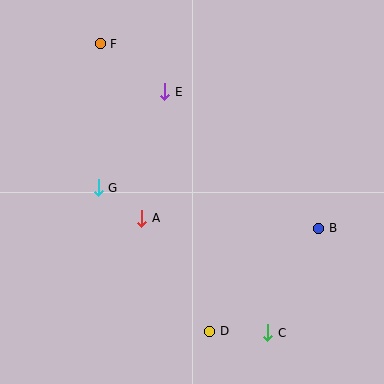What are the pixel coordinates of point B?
Point B is at (319, 228).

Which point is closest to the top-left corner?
Point F is closest to the top-left corner.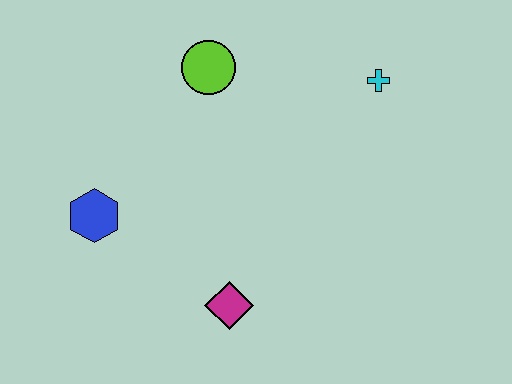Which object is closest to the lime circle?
The cyan cross is closest to the lime circle.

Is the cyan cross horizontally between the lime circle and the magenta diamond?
No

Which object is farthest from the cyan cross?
The blue hexagon is farthest from the cyan cross.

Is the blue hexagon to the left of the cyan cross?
Yes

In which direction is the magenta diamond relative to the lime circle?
The magenta diamond is below the lime circle.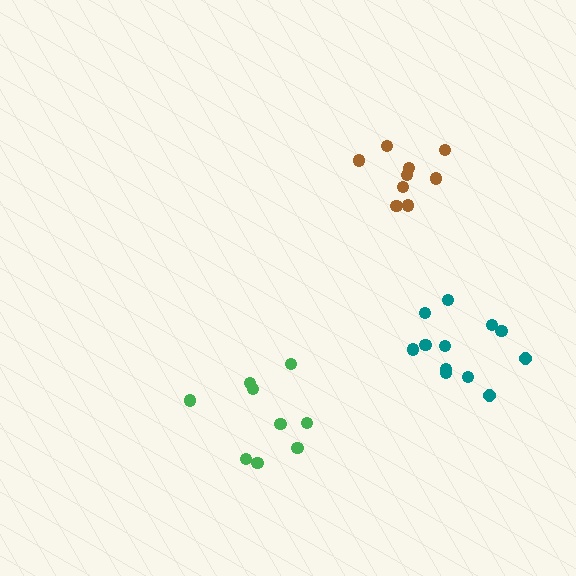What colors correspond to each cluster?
The clusters are colored: green, teal, brown.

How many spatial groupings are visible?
There are 3 spatial groupings.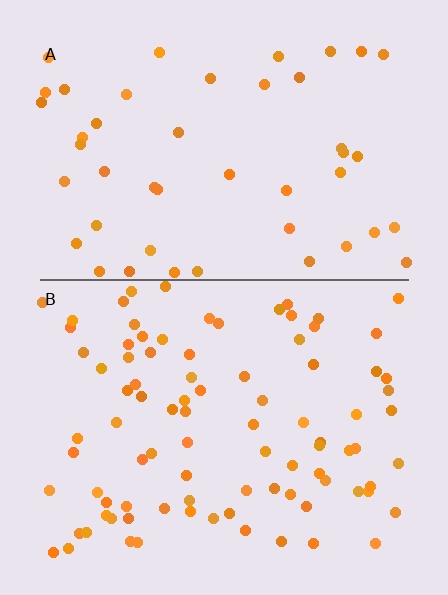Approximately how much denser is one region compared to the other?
Approximately 1.9× — region B over region A.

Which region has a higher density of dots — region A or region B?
B (the bottom).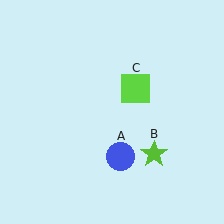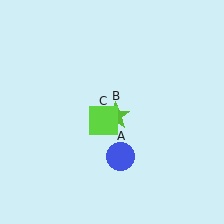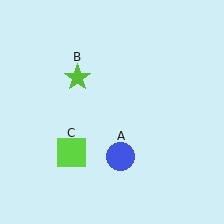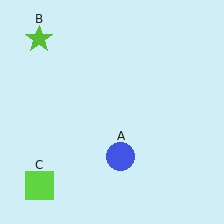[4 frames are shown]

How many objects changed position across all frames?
2 objects changed position: lime star (object B), lime square (object C).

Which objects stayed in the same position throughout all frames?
Blue circle (object A) remained stationary.